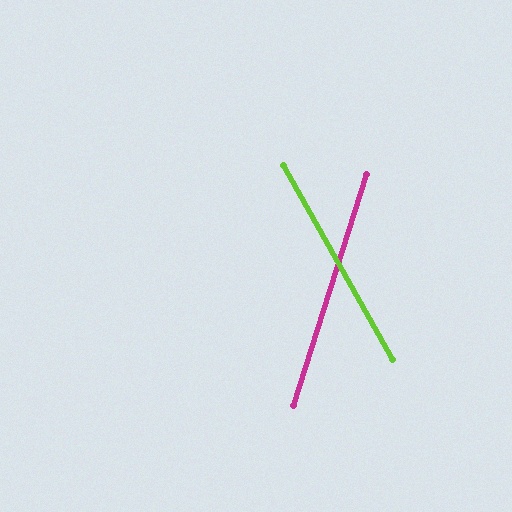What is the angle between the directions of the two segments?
Approximately 47 degrees.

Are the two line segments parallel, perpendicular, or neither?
Neither parallel nor perpendicular — they differ by about 47°.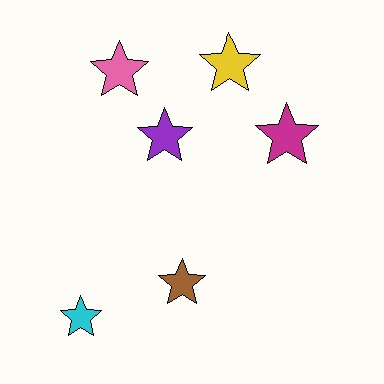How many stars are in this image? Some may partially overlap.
There are 6 stars.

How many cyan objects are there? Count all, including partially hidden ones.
There is 1 cyan object.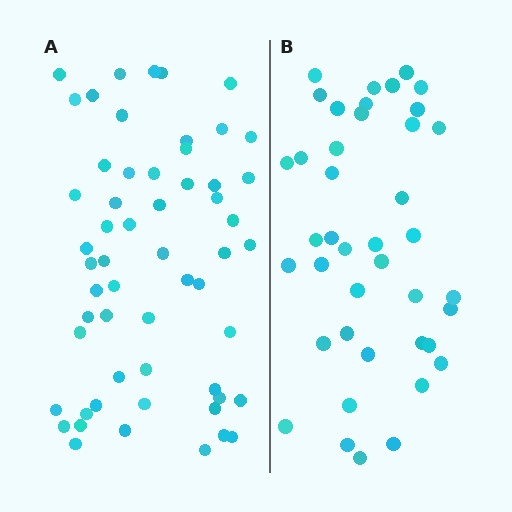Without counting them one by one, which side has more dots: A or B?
Region A (the left region) has more dots.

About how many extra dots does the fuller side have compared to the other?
Region A has approximately 15 more dots than region B.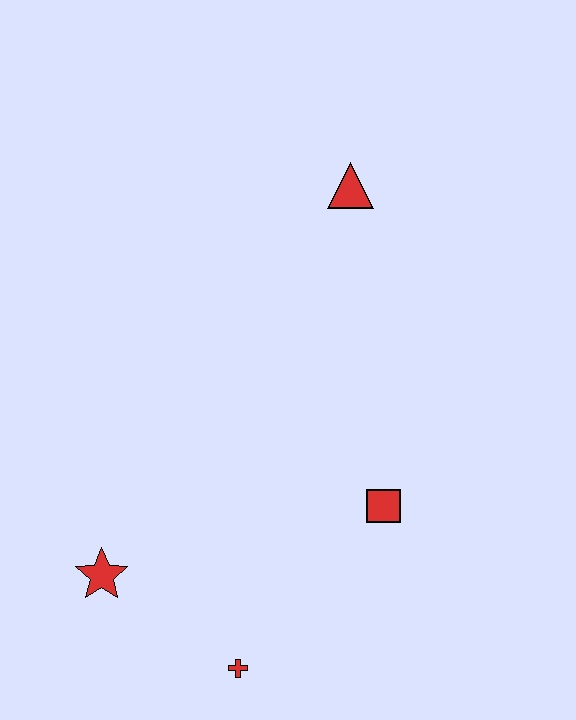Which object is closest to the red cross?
The red star is closest to the red cross.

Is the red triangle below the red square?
No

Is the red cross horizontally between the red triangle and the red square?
No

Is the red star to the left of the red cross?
Yes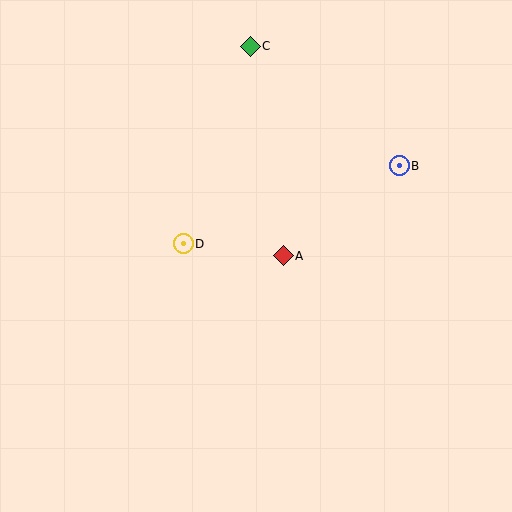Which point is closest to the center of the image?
Point A at (283, 256) is closest to the center.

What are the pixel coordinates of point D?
Point D is at (183, 244).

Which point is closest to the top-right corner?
Point B is closest to the top-right corner.